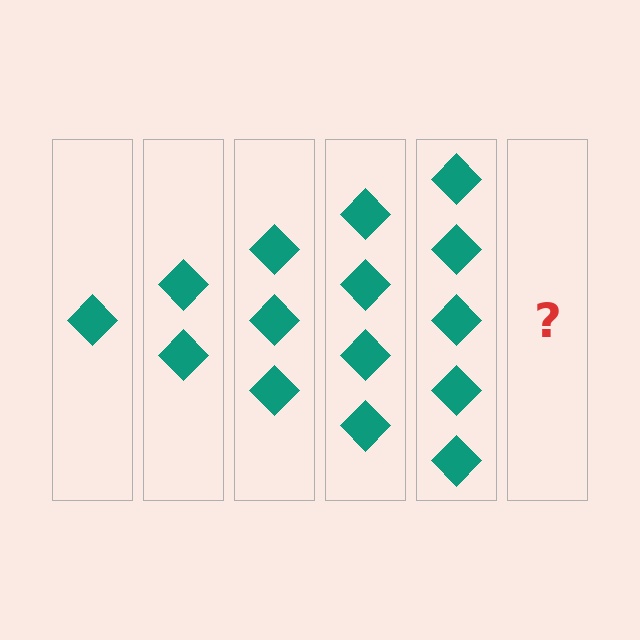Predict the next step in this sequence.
The next step is 6 diamonds.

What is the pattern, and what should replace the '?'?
The pattern is that each step adds one more diamond. The '?' should be 6 diamonds.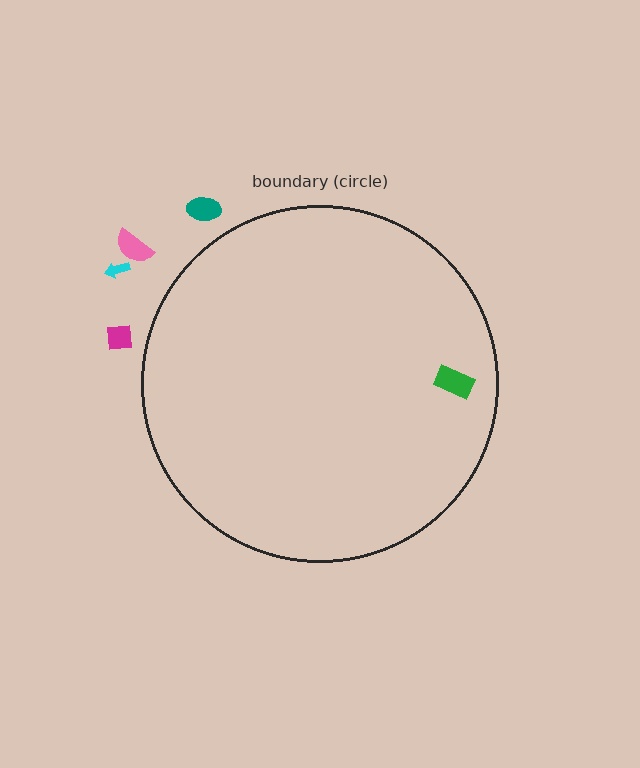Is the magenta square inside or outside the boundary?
Outside.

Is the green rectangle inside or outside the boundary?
Inside.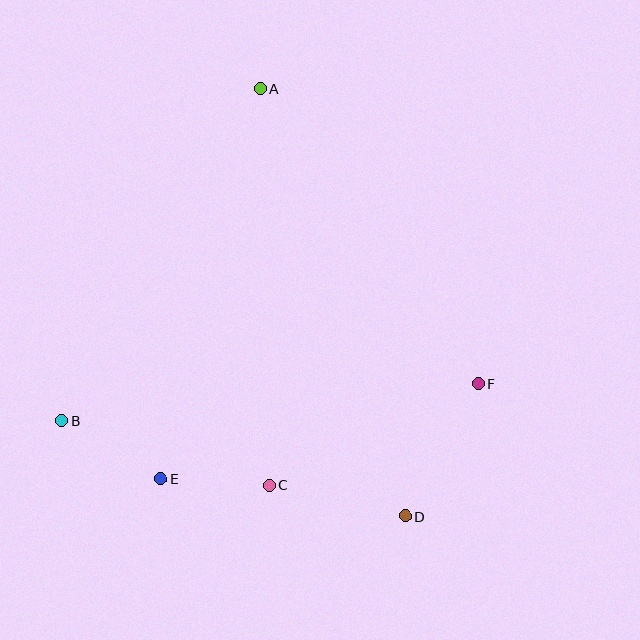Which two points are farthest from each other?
Points A and D are farthest from each other.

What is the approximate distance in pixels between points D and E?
The distance between D and E is approximately 247 pixels.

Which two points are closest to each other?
Points C and E are closest to each other.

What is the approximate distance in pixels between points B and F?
The distance between B and F is approximately 418 pixels.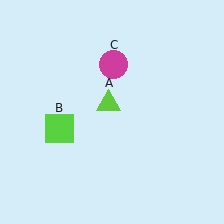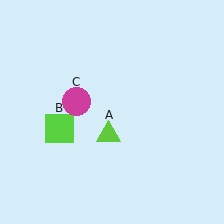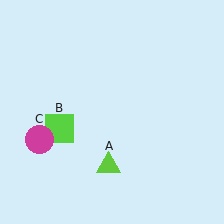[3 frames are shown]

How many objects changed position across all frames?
2 objects changed position: lime triangle (object A), magenta circle (object C).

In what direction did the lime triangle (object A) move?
The lime triangle (object A) moved down.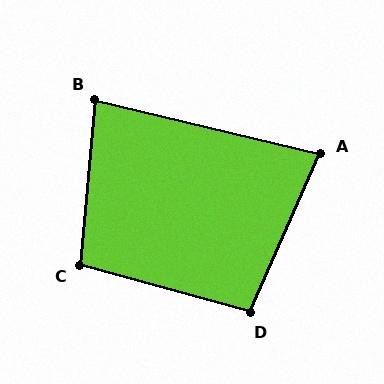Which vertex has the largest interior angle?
C, at approximately 100 degrees.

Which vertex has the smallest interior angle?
A, at approximately 80 degrees.